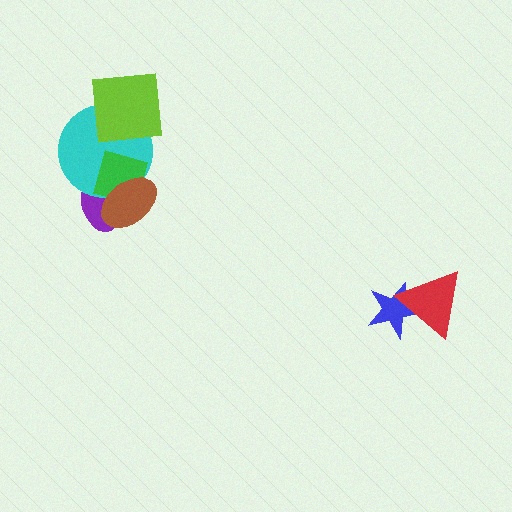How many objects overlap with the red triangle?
1 object overlaps with the red triangle.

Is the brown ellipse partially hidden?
No, no other shape covers it.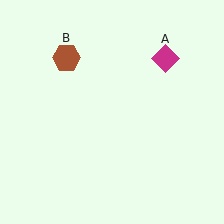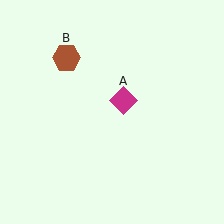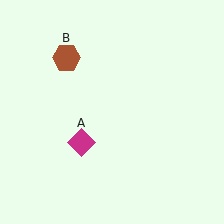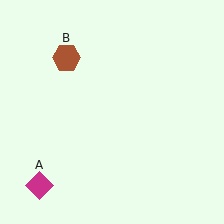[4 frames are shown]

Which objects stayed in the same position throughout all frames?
Brown hexagon (object B) remained stationary.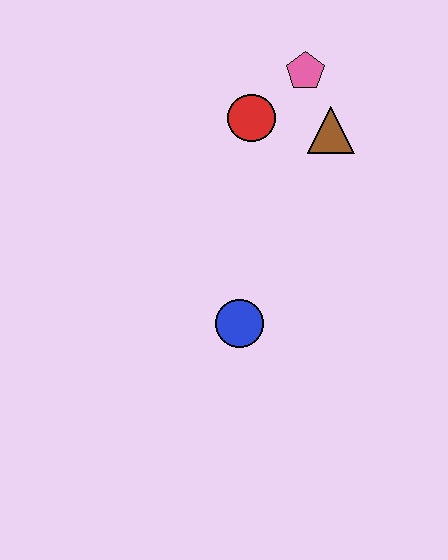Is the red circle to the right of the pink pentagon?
No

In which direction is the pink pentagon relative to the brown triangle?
The pink pentagon is above the brown triangle.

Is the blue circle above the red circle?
No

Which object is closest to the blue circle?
The red circle is closest to the blue circle.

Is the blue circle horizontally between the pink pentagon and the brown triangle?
No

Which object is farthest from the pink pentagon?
The blue circle is farthest from the pink pentagon.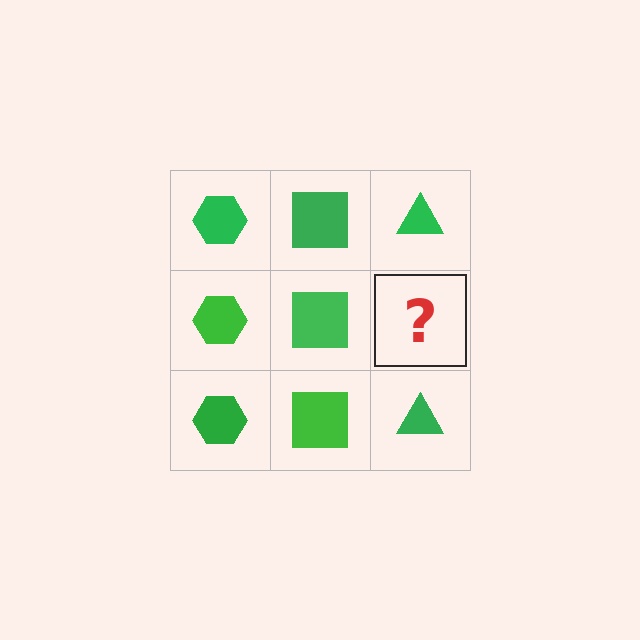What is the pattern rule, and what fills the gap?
The rule is that each column has a consistent shape. The gap should be filled with a green triangle.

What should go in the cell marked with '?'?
The missing cell should contain a green triangle.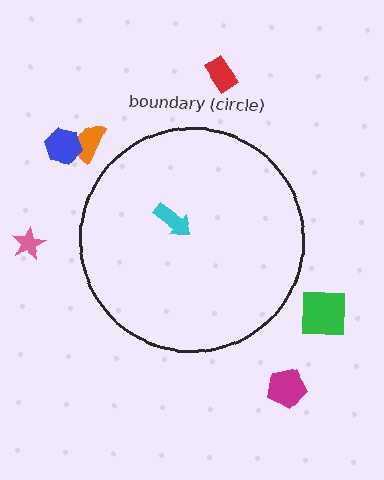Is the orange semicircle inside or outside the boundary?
Outside.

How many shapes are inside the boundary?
1 inside, 6 outside.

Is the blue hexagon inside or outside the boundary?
Outside.